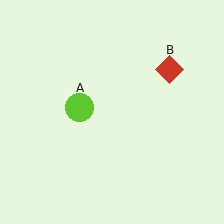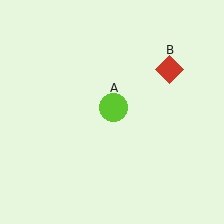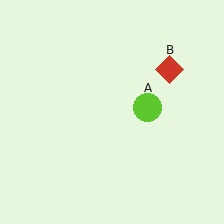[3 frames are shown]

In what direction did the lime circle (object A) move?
The lime circle (object A) moved right.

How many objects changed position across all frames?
1 object changed position: lime circle (object A).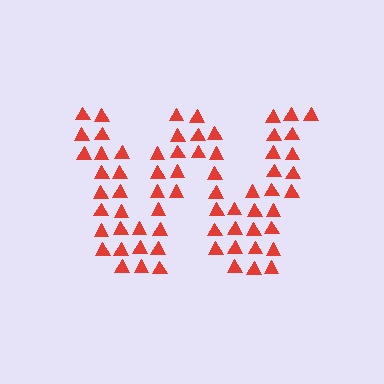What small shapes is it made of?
It is made of small triangles.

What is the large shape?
The large shape is the letter W.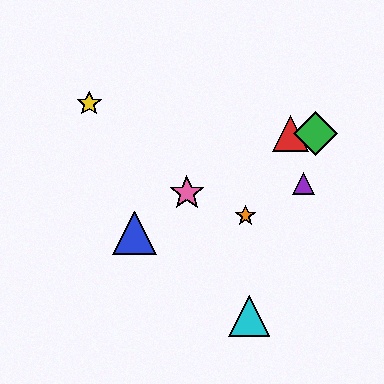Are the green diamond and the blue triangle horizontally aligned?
No, the green diamond is at y≈134 and the blue triangle is at y≈233.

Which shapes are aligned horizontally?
The red triangle, the green diamond are aligned horizontally.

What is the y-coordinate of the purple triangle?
The purple triangle is at y≈183.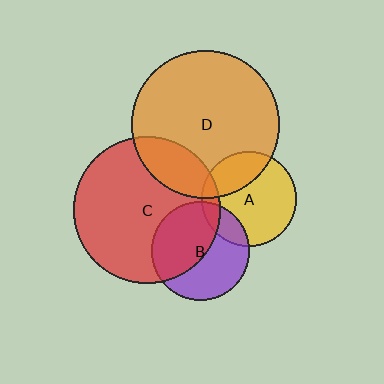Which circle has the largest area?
Circle D (orange).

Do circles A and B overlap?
Yes.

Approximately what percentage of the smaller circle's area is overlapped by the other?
Approximately 15%.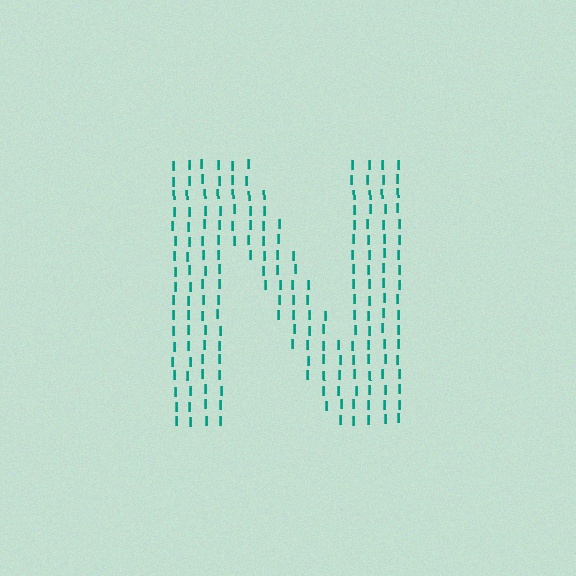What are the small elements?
The small elements are letter I's.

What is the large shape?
The large shape is the letter N.